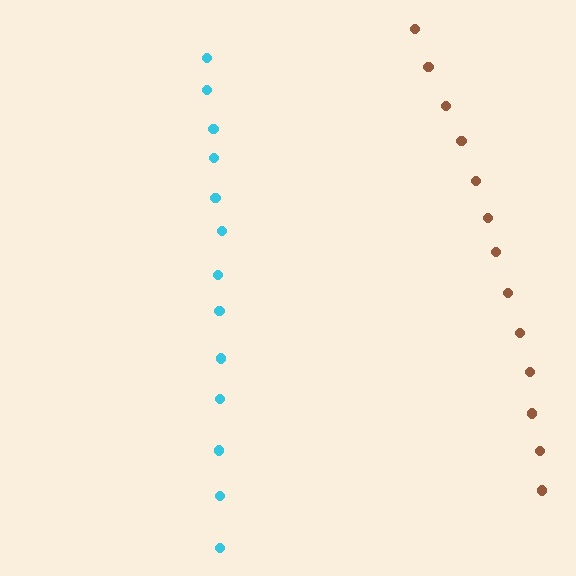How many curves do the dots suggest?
There are 2 distinct paths.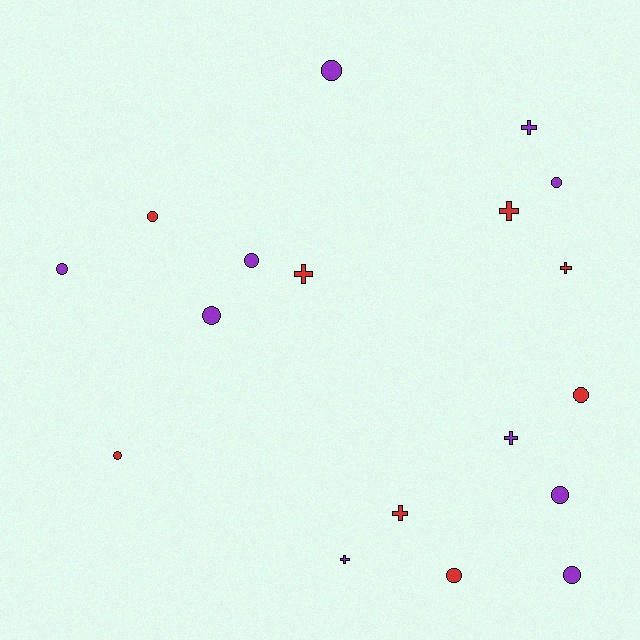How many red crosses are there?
There are 4 red crosses.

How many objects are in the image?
There are 18 objects.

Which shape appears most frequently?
Circle, with 11 objects.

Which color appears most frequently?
Purple, with 10 objects.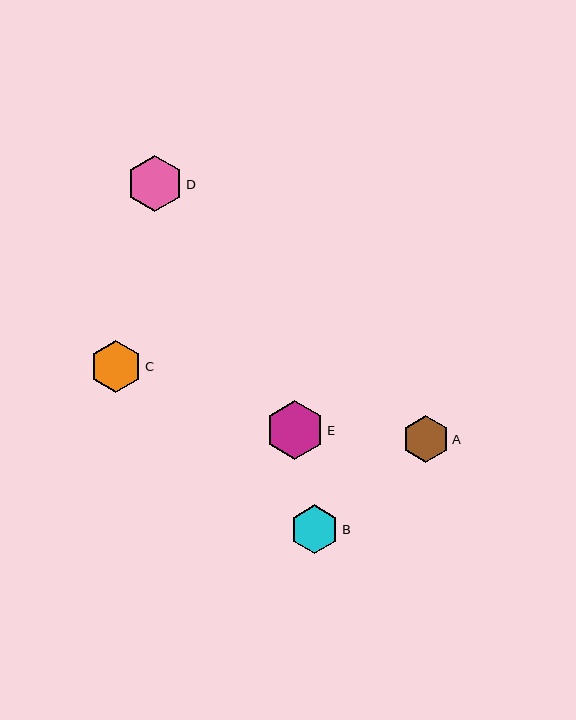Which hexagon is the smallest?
Hexagon A is the smallest with a size of approximately 47 pixels.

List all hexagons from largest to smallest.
From largest to smallest: E, D, C, B, A.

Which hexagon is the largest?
Hexagon E is the largest with a size of approximately 59 pixels.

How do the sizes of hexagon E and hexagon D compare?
Hexagon E and hexagon D are approximately the same size.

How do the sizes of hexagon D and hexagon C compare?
Hexagon D and hexagon C are approximately the same size.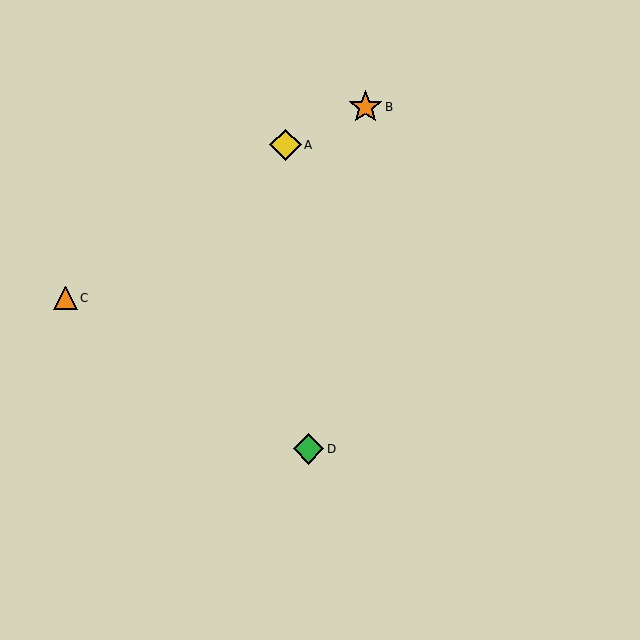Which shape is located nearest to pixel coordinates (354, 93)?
The orange star (labeled B) at (365, 107) is nearest to that location.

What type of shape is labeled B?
Shape B is an orange star.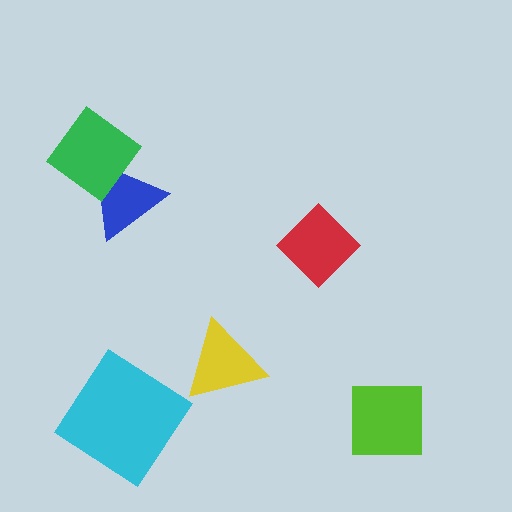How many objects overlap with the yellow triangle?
0 objects overlap with the yellow triangle.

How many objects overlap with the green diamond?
1 object overlaps with the green diamond.